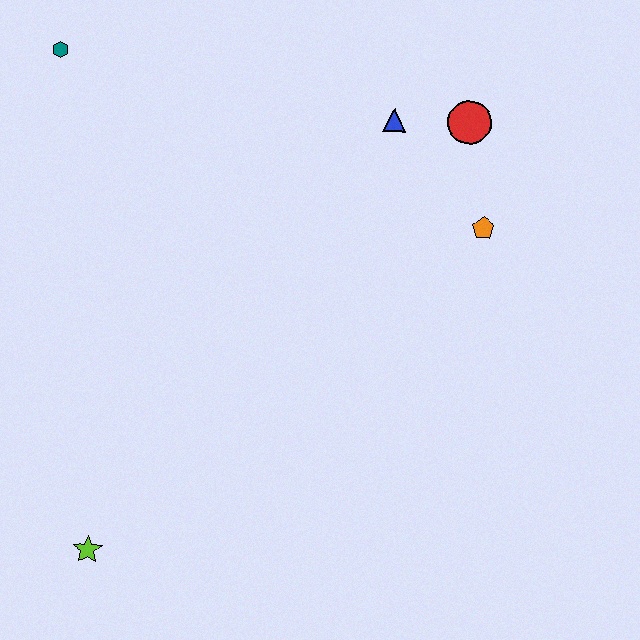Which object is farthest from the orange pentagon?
The lime star is farthest from the orange pentagon.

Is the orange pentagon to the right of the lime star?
Yes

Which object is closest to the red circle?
The blue triangle is closest to the red circle.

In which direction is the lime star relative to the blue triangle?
The lime star is below the blue triangle.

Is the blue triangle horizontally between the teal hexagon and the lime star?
No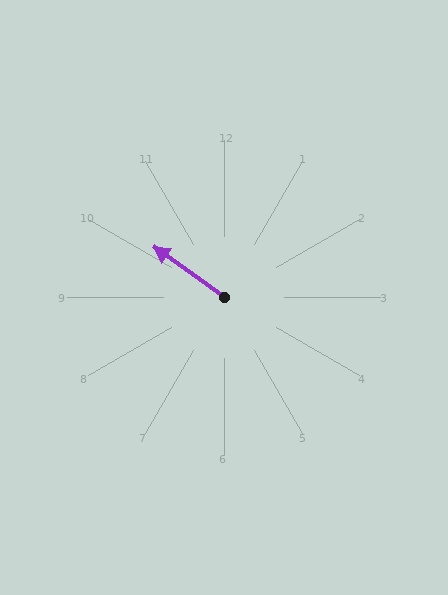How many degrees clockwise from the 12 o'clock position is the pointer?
Approximately 306 degrees.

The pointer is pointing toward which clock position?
Roughly 10 o'clock.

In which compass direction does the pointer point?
Northwest.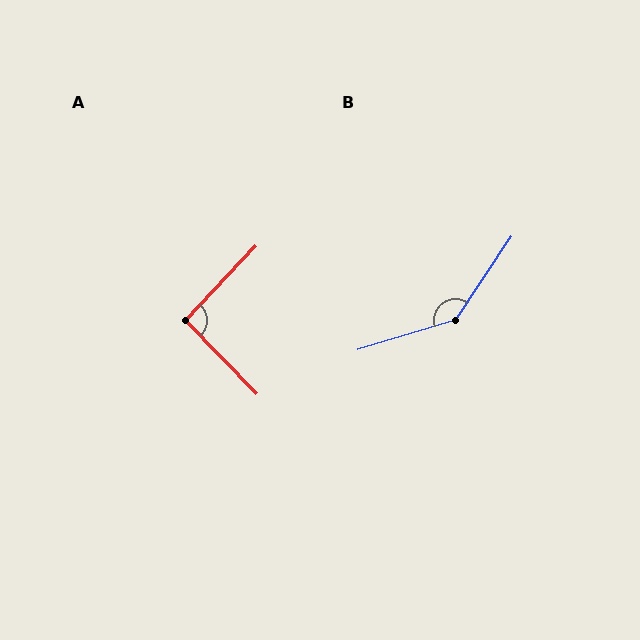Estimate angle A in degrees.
Approximately 92 degrees.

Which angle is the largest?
B, at approximately 140 degrees.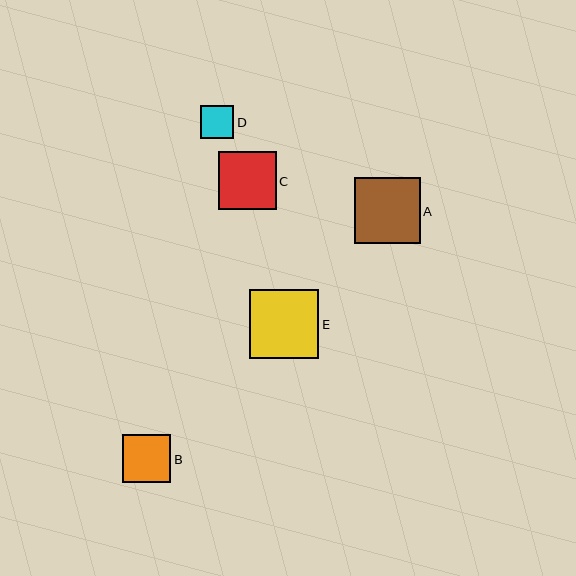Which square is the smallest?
Square D is the smallest with a size of approximately 33 pixels.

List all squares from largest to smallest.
From largest to smallest: E, A, C, B, D.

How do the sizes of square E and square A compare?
Square E and square A are approximately the same size.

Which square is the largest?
Square E is the largest with a size of approximately 69 pixels.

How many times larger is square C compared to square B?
Square C is approximately 1.2 times the size of square B.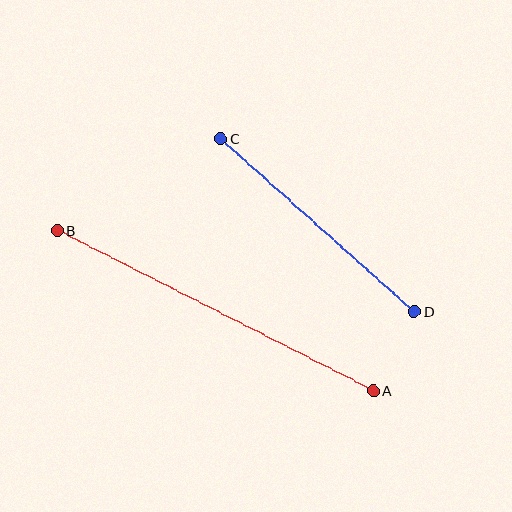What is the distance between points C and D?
The distance is approximately 259 pixels.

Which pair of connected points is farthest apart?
Points A and B are farthest apart.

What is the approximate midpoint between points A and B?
The midpoint is at approximately (215, 311) pixels.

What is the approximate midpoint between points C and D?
The midpoint is at approximately (318, 225) pixels.